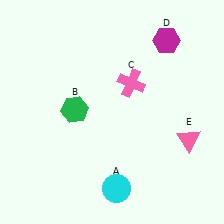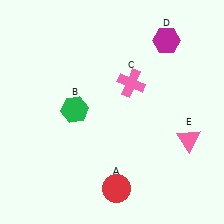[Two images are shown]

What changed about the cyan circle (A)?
In Image 1, A is cyan. In Image 2, it changed to red.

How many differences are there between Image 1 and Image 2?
There is 1 difference between the two images.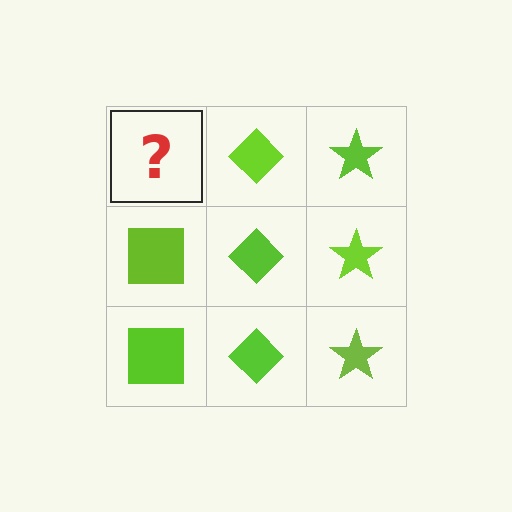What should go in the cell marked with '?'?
The missing cell should contain a lime square.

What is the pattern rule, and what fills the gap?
The rule is that each column has a consistent shape. The gap should be filled with a lime square.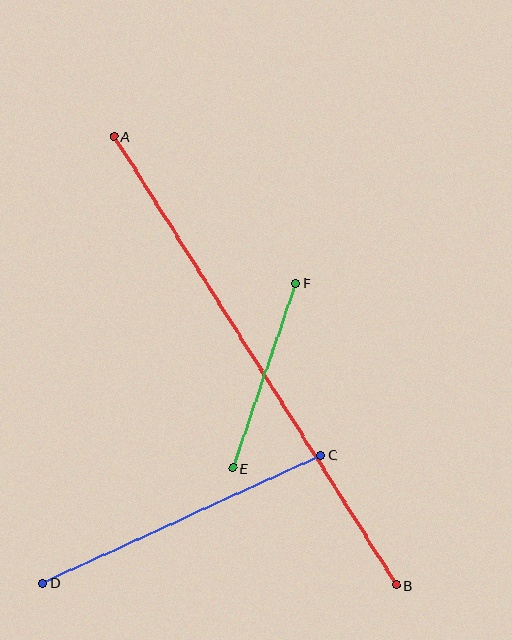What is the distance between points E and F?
The distance is approximately 195 pixels.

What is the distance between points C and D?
The distance is approximately 306 pixels.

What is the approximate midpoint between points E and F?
The midpoint is at approximately (264, 376) pixels.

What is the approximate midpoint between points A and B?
The midpoint is at approximately (255, 361) pixels.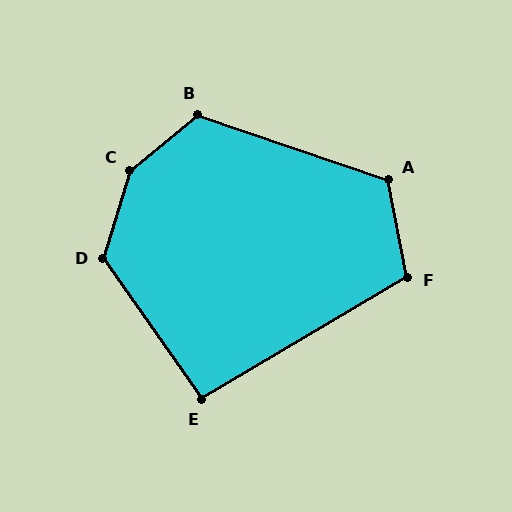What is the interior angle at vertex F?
Approximately 110 degrees (obtuse).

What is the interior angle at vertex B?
Approximately 122 degrees (obtuse).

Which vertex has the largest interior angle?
C, at approximately 146 degrees.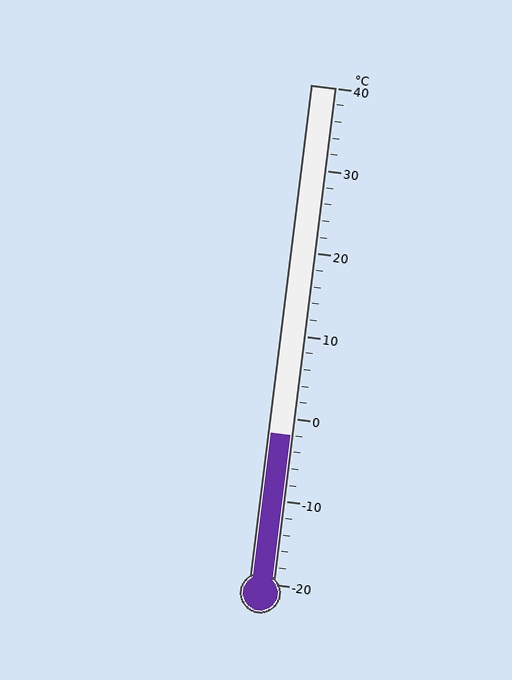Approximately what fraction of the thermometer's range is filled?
The thermometer is filled to approximately 30% of its range.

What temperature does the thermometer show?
The thermometer shows approximately -2°C.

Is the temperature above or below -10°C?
The temperature is above -10°C.